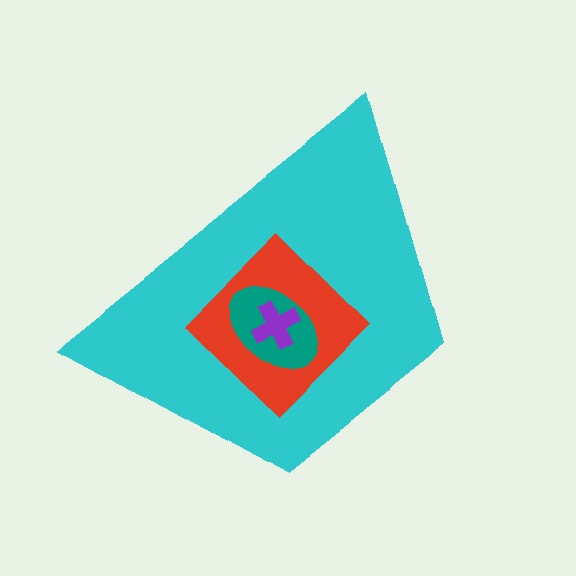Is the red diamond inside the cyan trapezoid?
Yes.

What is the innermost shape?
The purple cross.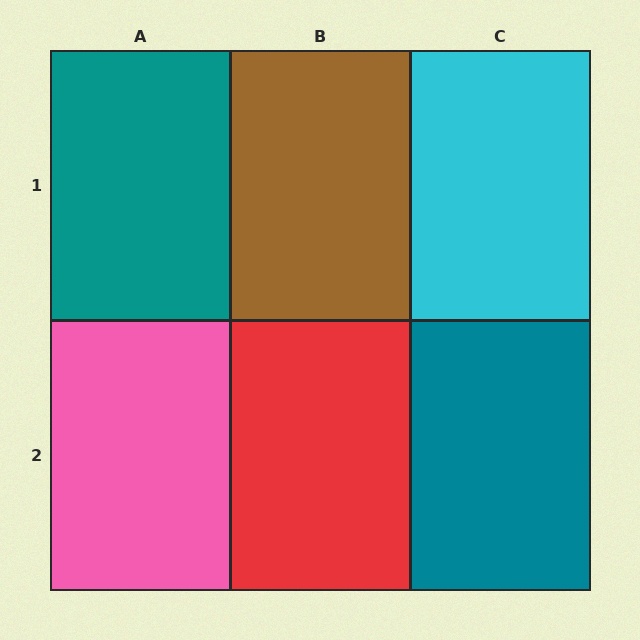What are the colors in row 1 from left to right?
Teal, brown, cyan.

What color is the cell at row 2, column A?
Pink.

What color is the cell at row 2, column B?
Red.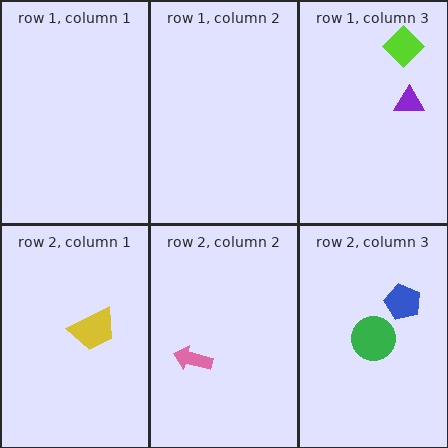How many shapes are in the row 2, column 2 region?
1.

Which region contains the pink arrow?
The row 2, column 2 region.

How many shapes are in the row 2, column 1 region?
1.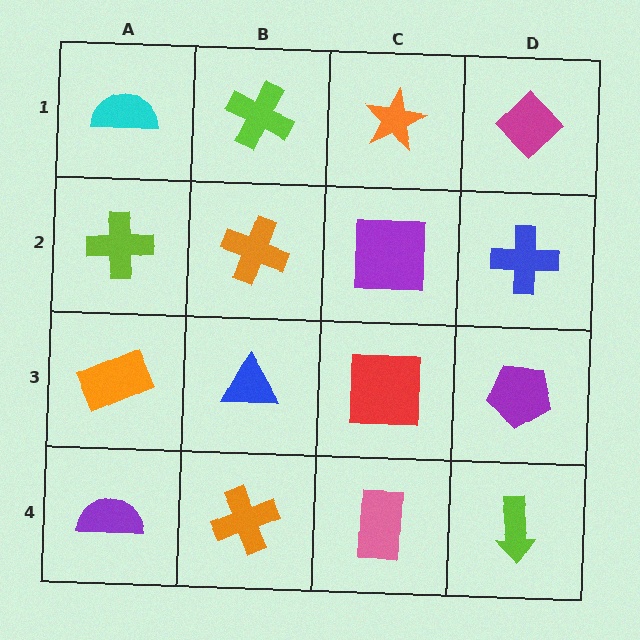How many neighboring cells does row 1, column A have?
2.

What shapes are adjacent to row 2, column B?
A lime cross (row 1, column B), a blue triangle (row 3, column B), a lime cross (row 2, column A), a purple square (row 2, column C).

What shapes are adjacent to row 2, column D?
A magenta diamond (row 1, column D), a purple pentagon (row 3, column D), a purple square (row 2, column C).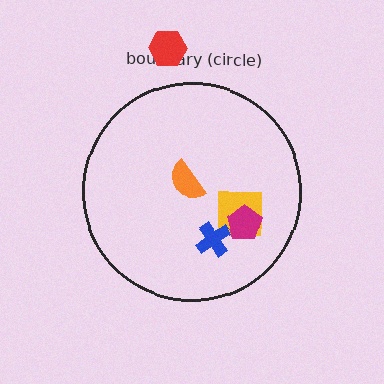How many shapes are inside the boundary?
4 inside, 1 outside.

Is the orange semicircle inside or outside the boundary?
Inside.